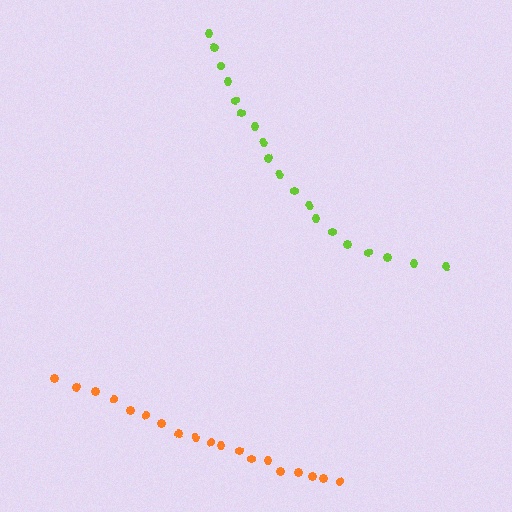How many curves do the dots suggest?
There are 2 distinct paths.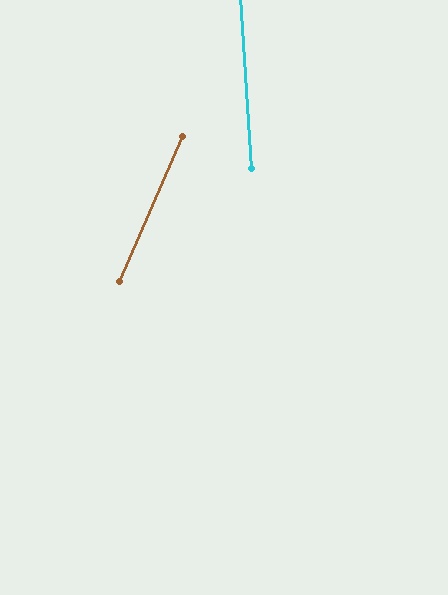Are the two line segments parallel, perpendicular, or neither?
Neither parallel nor perpendicular — they differ by about 27°.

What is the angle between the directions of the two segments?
Approximately 27 degrees.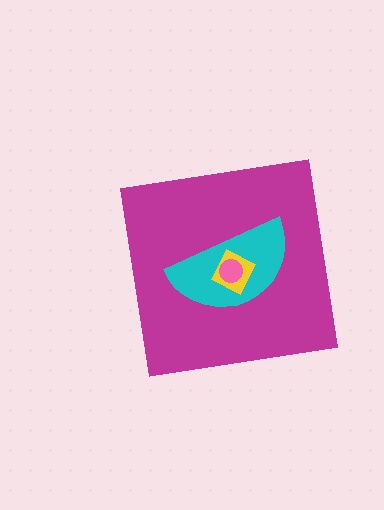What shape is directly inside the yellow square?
The pink circle.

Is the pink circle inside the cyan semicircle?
Yes.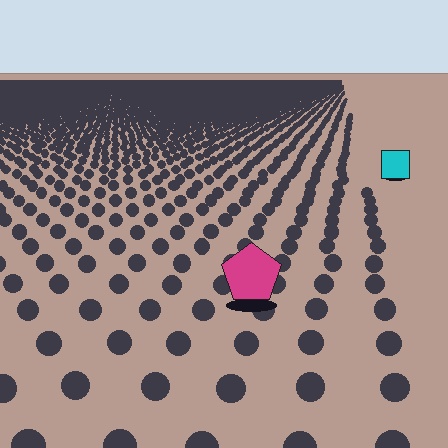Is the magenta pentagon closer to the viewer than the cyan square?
Yes. The magenta pentagon is closer — you can tell from the texture gradient: the ground texture is coarser near it.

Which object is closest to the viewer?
The magenta pentagon is closest. The texture marks near it are larger and more spread out.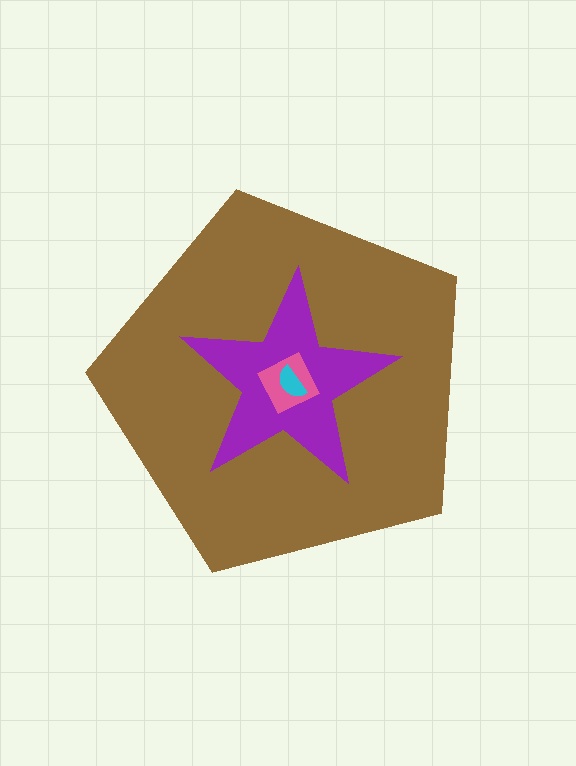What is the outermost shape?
The brown pentagon.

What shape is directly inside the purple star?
The pink diamond.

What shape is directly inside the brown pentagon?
The purple star.